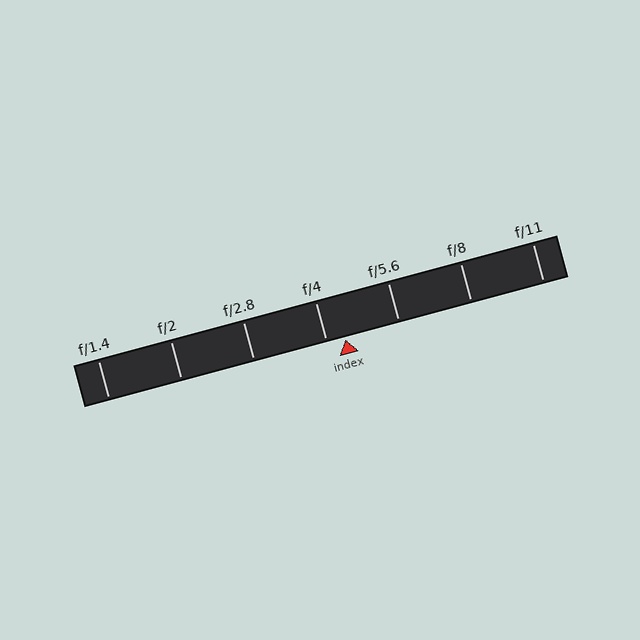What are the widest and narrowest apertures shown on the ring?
The widest aperture shown is f/1.4 and the narrowest is f/11.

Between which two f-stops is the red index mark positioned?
The index mark is between f/4 and f/5.6.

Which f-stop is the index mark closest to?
The index mark is closest to f/4.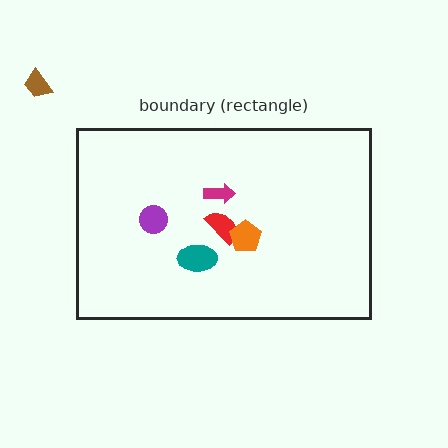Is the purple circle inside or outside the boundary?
Inside.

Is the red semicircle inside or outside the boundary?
Inside.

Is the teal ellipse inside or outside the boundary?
Inside.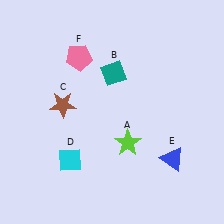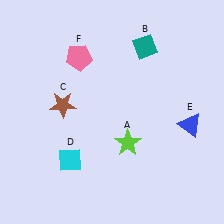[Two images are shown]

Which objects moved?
The objects that moved are: the teal diamond (B), the blue triangle (E).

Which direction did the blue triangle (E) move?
The blue triangle (E) moved up.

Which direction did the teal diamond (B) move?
The teal diamond (B) moved right.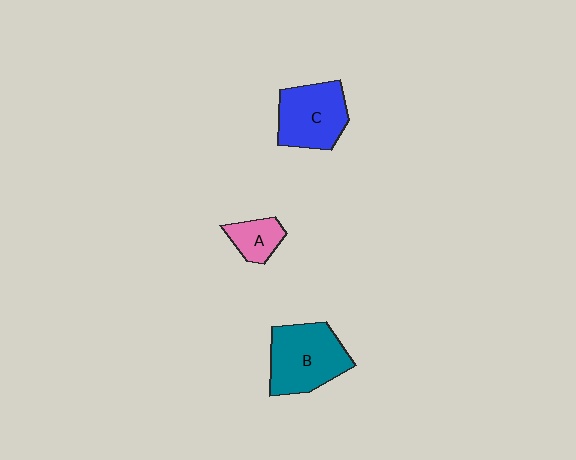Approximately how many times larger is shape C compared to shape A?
Approximately 2.1 times.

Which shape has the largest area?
Shape B (teal).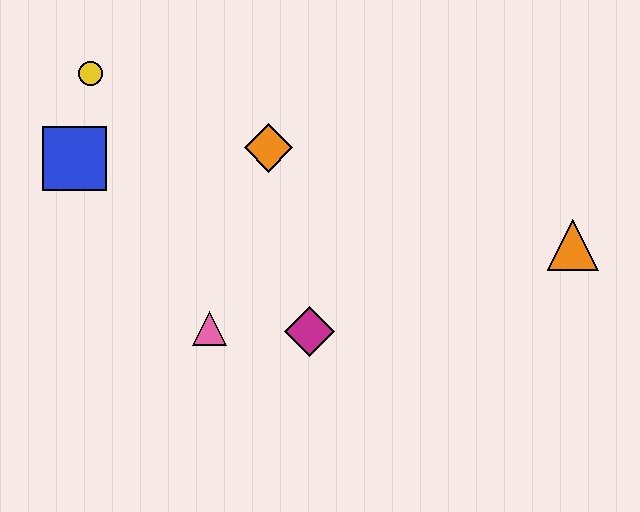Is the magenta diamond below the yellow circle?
Yes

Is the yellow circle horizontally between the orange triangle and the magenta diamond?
No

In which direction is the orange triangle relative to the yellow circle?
The orange triangle is to the right of the yellow circle.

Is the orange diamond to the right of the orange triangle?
No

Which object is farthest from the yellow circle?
The orange triangle is farthest from the yellow circle.